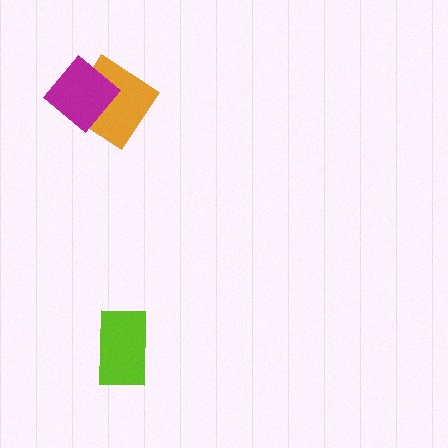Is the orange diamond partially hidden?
Yes, it is partially covered by another shape.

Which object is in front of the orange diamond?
The magenta diamond is in front of the orange diamond.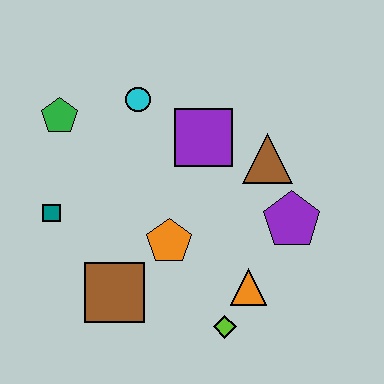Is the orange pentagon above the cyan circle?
No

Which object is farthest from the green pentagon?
The lime diamond is farthest from the green pentagon.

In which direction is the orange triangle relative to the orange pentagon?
The orange triangle is to the right of the orange pentagon.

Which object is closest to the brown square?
The orange pentagon is closest to the brown square.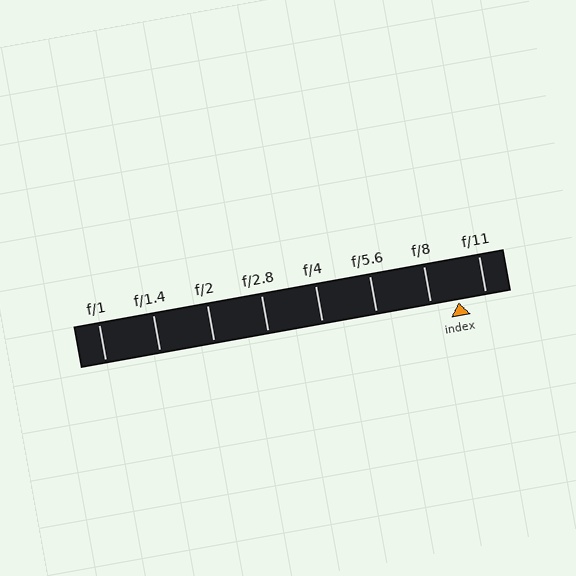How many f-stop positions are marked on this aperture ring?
There are 8 f-stop positions marked.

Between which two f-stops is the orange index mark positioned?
The index mark is between f/8 and f/11.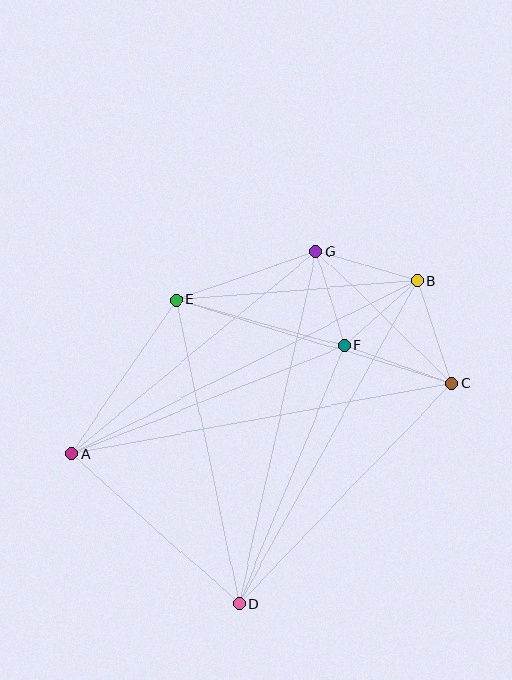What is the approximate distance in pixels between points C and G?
The distance between C and G is approximately 189 pixels.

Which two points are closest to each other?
Points B and F are closest to each other.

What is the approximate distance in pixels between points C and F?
The distance between C and F is approximately 114 pixels.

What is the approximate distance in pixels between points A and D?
The distance between A and D is approximately 225 pixels.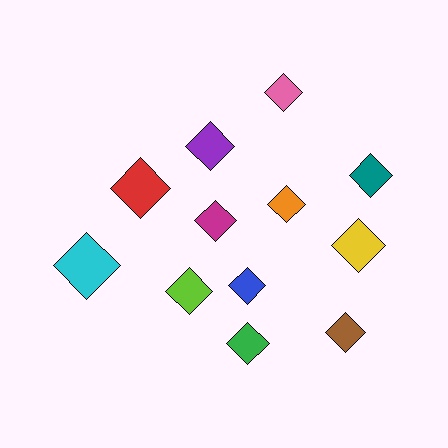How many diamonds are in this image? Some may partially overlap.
There are 12 diamonds.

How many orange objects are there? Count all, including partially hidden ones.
There is 1 orange object.